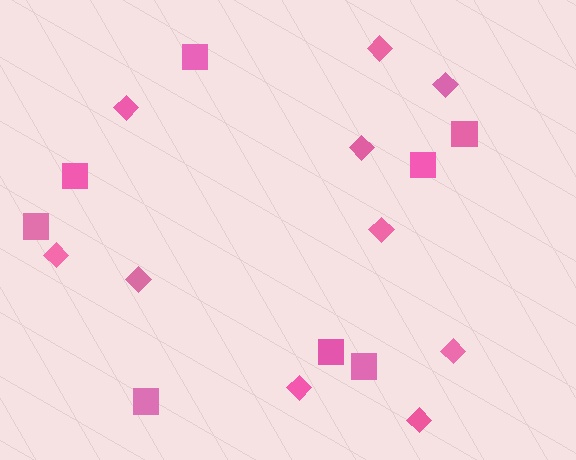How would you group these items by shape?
There are 2 groups: one group of squares (8) and one group of diamonds (10).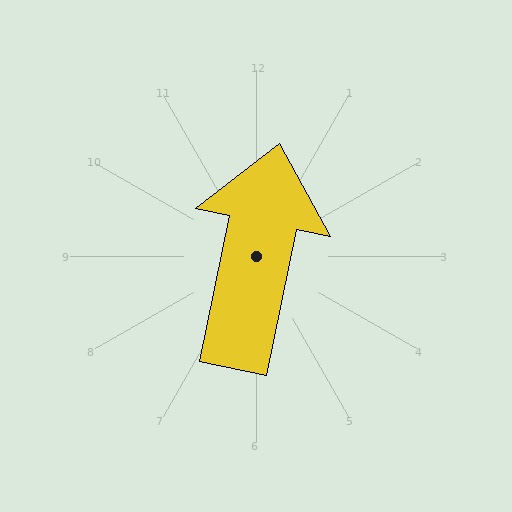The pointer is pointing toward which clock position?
Roughly 12 o'clock.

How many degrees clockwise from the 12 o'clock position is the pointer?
Approximately 12 degrees.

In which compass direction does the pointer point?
North.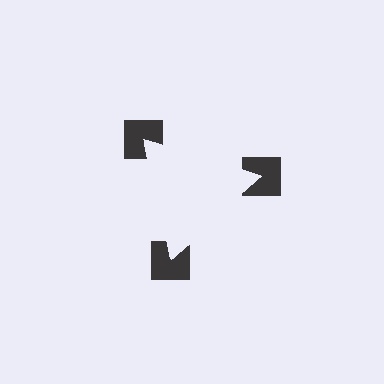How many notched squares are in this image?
There are 3 — one at each vertex of the illusory triangle.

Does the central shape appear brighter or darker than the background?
It typically appears slightly brighter than the background, even though no actual brightness change is drawn.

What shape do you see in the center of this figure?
An illusory triangle — its edges are inferred from the aligned wedge cuts in the notched squares, not physically drawn.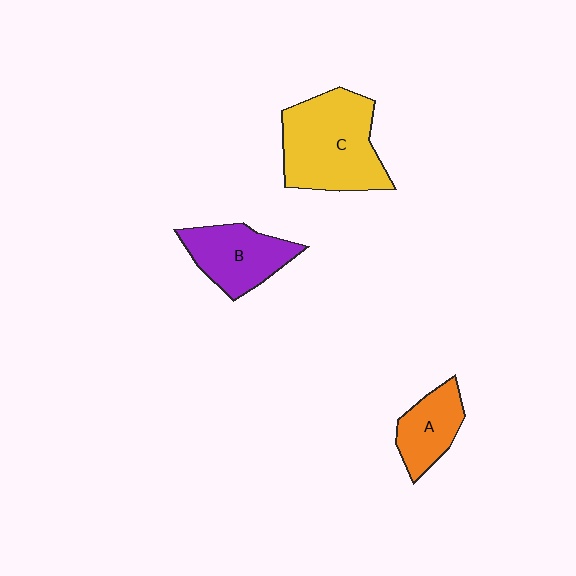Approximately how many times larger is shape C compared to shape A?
Approximately 2.1 times.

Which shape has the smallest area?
Shape A (orange).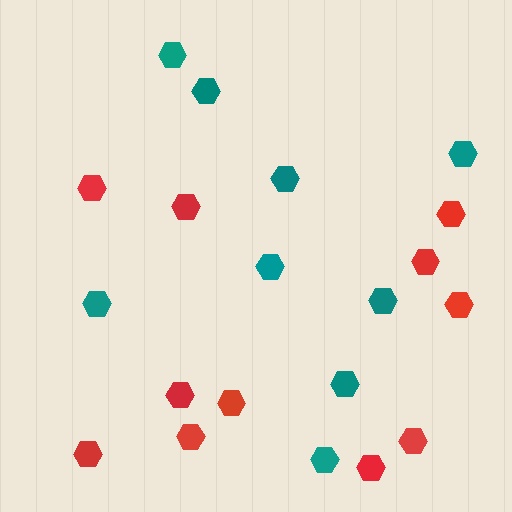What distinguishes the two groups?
There are 2 groups: one group of teal hexagons (9) and one group of red hexagons (11).